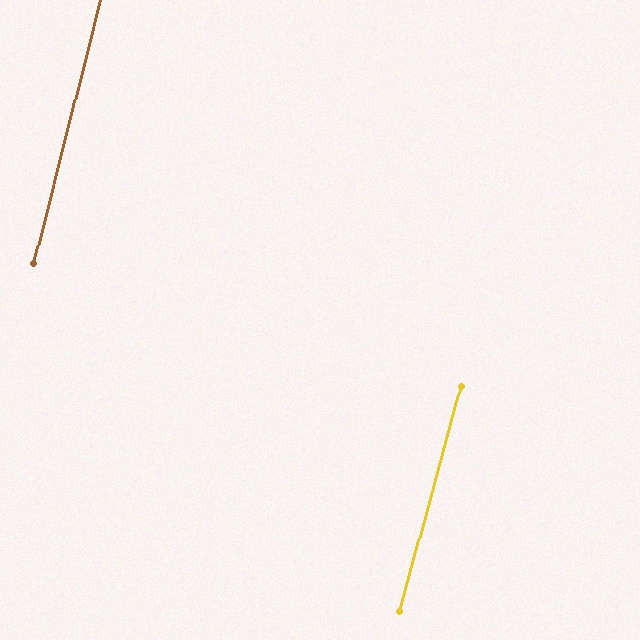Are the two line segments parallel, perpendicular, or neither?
Parallel — their directions differ by only 1.3°.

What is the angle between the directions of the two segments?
Approximately 1 degree.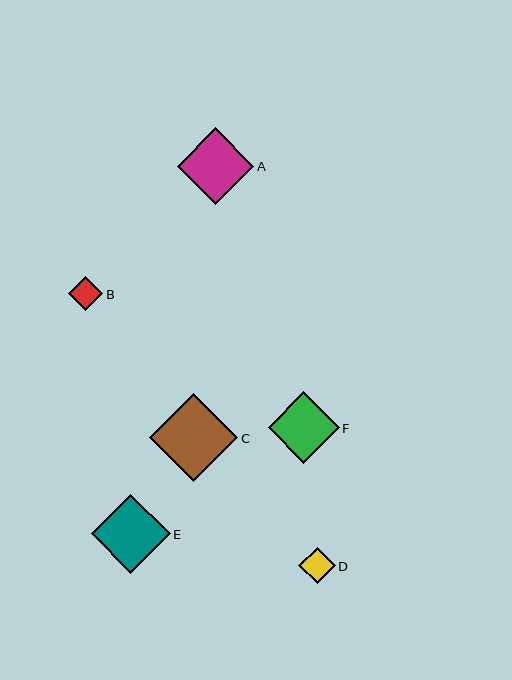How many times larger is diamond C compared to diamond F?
Diamond C is approximately 1.2 times the size of diamond F.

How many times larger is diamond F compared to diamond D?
Diamond F is approximately 1.9 times the size of diamond D.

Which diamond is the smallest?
Diamond B is the smallest with a size of approximately 34 pixels.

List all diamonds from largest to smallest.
From largest to smallest: C, E, A, F, D, B.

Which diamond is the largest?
Diamond C is the largest with a size of approximately 88 pixels.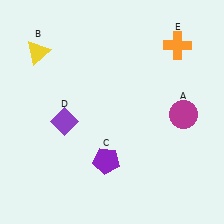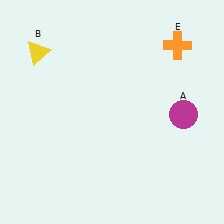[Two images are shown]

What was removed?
The purple diamond (D), the purple pentagon (C) were removed in Image 2.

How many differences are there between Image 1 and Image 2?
There are 2 differences between the two images.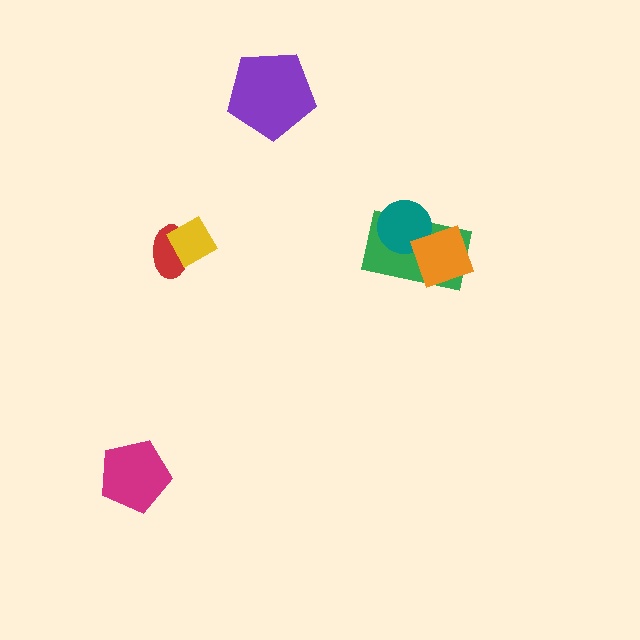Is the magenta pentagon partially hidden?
No, no other shape covers it.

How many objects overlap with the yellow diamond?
1 object overlaps with the yellow diamond.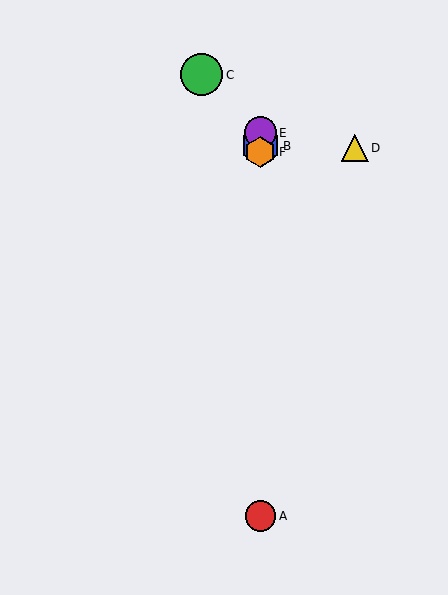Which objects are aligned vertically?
Objects A, B, E, F are aligned vertically.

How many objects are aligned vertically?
4 objects (A, B, E, F) are aligned vertically.